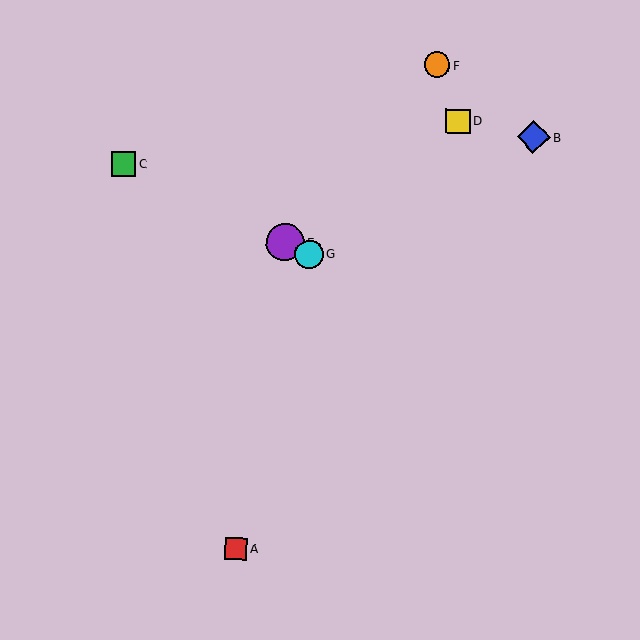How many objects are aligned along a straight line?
3 objects (C, E, G) are aligned along a straight line.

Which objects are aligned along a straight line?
Objects C, E, G are aligned along a straight line.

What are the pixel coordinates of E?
Object E is at (285, 242).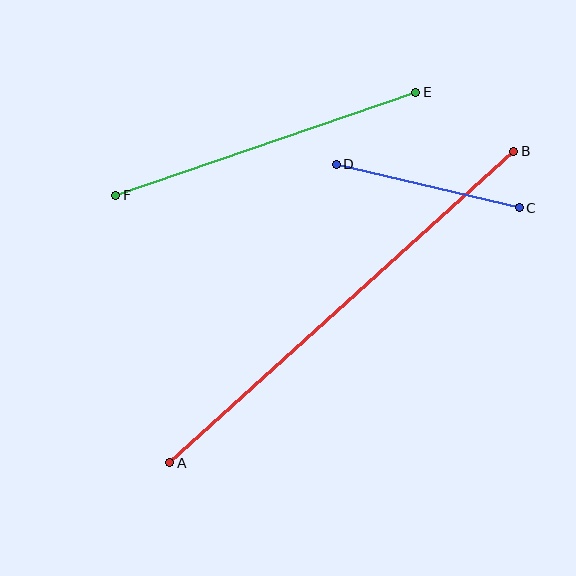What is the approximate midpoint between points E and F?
The midpoint is at approximately (266, 144) pixels.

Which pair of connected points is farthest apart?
Points A and B are farthest apart.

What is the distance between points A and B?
The distance is approximately 464 pixels.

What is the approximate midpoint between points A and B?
The midpoint is at approximately (342, 307) pixels.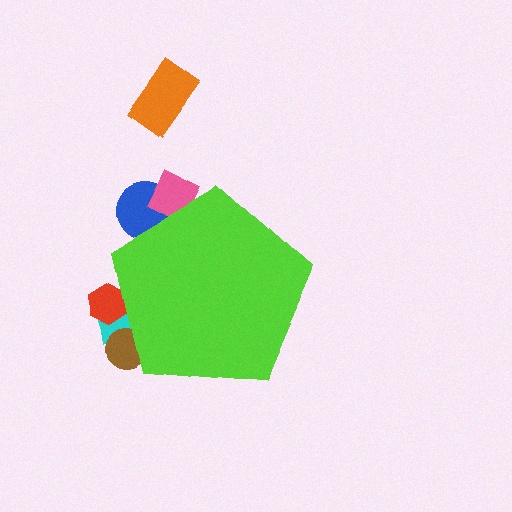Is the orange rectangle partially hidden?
No, the orange rectangle is fully visible.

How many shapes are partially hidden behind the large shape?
5 shapes are partially hidden.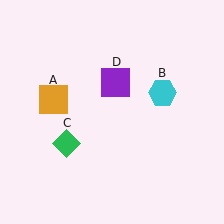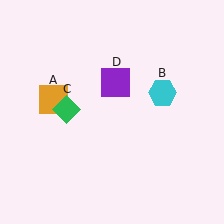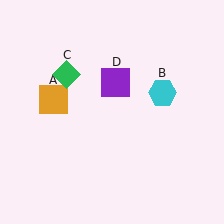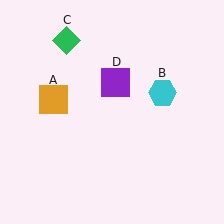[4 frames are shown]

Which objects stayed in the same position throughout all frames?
Orange square (object A) and cyan hexagon (object B) and purple square (object D) remained stationary.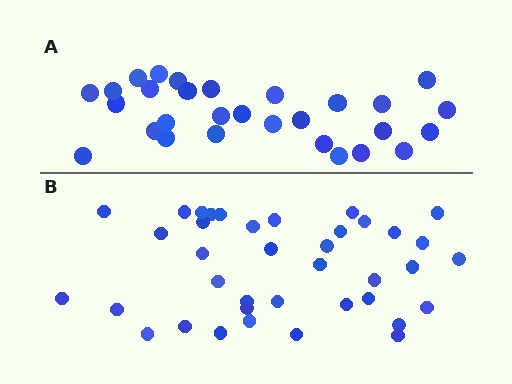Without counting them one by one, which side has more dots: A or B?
Region B (the bottom region) has more dots.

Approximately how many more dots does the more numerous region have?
Region B has roughly 8 or so more dots than region A.